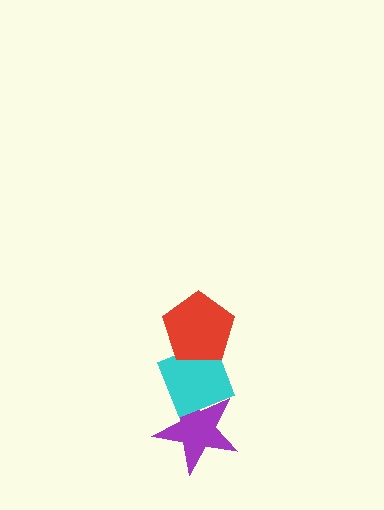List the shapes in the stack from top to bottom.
From top to bottom: the red pentagon, the cyan diamond, the purple star.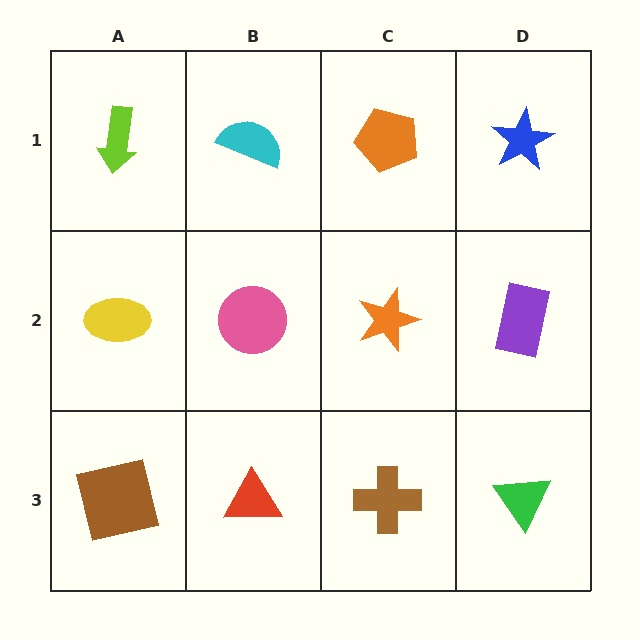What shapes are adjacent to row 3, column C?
An orange star (row 2, column C), a red triangle (row 3, column B), a green triangle (row 3, column D).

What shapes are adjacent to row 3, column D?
A purple rectangle (row 2, column D), a brown cross (row 3, column C).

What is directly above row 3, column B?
A pink circle.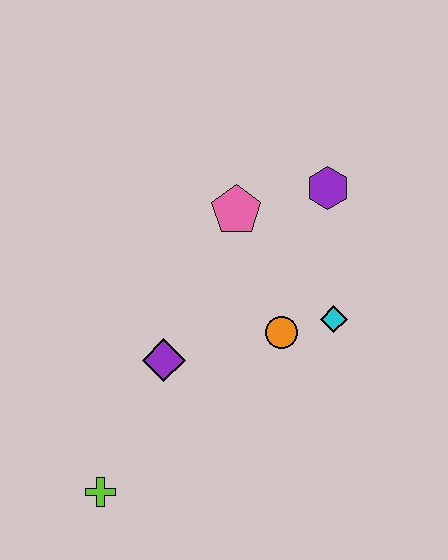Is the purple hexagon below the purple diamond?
No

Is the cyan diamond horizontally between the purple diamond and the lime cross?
No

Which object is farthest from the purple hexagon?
The lime cross is farthest from the purple hexagon.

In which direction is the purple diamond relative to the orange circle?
The purple diamond is to the left of the orange circle.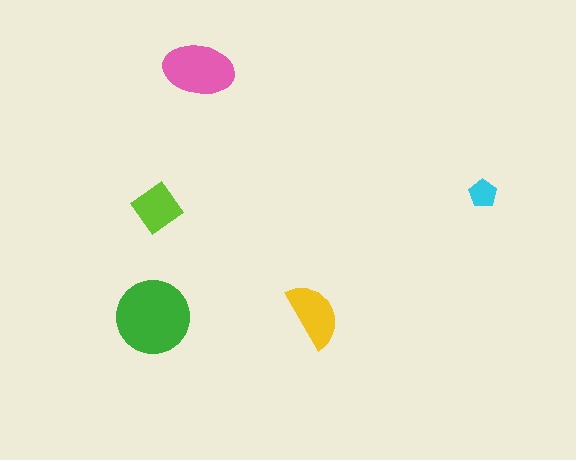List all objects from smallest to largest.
The cyan pentagon, the lime diamond, the yellow semicircle, the pink ellipse, the green circle.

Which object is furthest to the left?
The green circle is leftmost.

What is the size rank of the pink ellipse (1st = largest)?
2nd.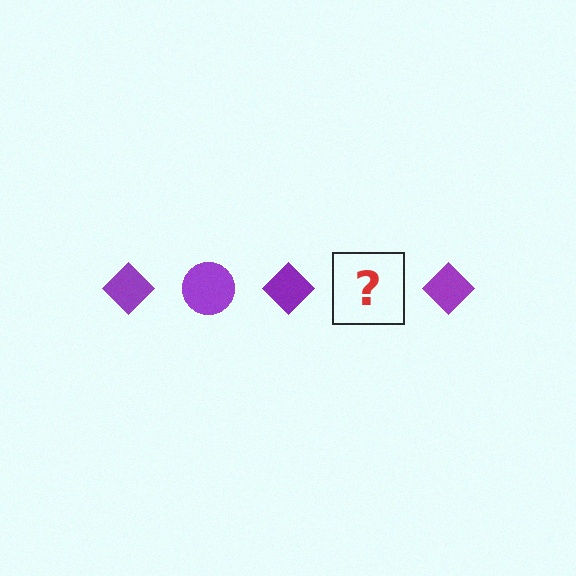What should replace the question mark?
The question mark should be replaced with a purple circle.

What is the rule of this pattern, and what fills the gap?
The rule is that the pattern cycles through diamond, circle shapes in purple. The gap should be filled with a purple circle.